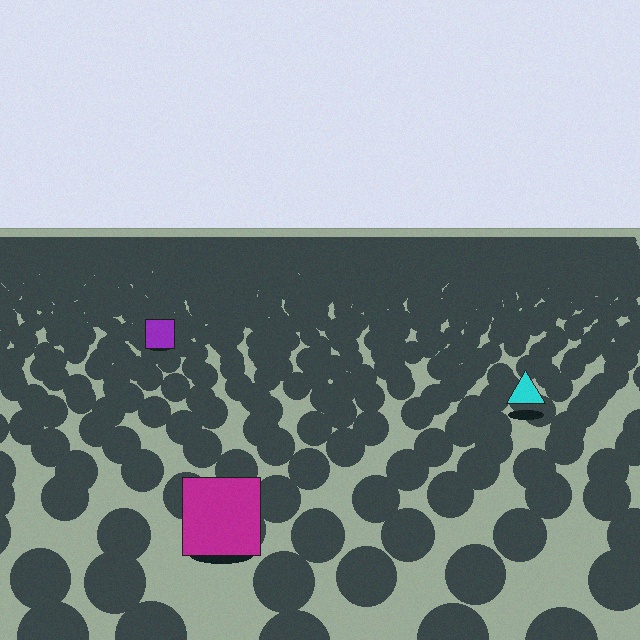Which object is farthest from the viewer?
The purple square is farthest from the viewer. It appears smaller and the ground texture around it is denser.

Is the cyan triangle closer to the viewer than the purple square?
Yes. The cyan triangle is closer — you can tell from the texture gradient: the ground texture is coarser near it.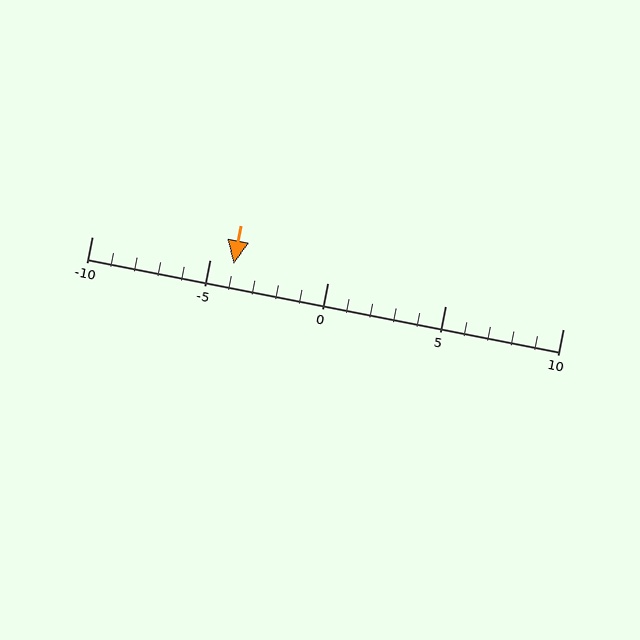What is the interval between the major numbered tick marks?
The major tick marks are spaced 5 units apart.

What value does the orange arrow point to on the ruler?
The orange arrow points to approximately -4.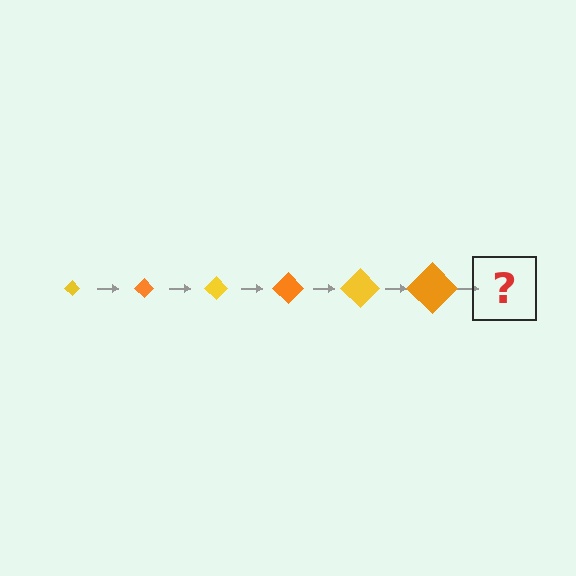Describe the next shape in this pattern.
It should be a yellow diamond, larger than the previous one.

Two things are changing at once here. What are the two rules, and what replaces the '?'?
The two rules are that the diamond grows larger each step and the color cycles through yellow and orange. The '?' should be a yellow diamond, larger than the previous one.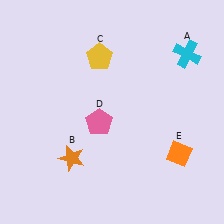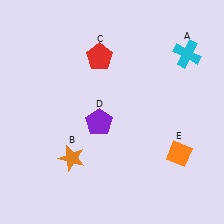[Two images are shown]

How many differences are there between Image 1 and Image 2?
There are 2 differences between the two images.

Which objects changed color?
C changed from yellow to red. D changed from pink to purple.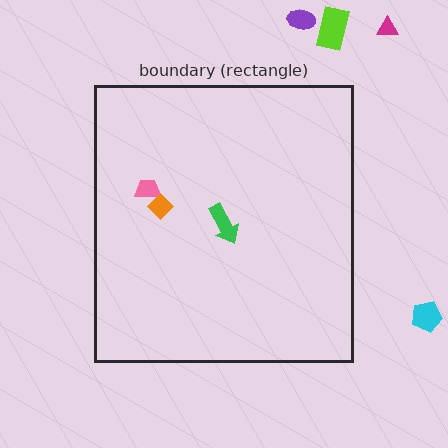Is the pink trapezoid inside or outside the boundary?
Inside.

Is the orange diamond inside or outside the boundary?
Inside.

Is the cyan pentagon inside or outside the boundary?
Outside.